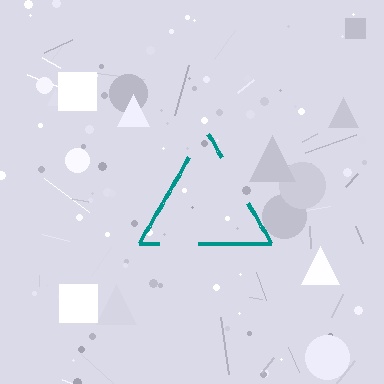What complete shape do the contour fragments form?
The contour fragments form a triangle.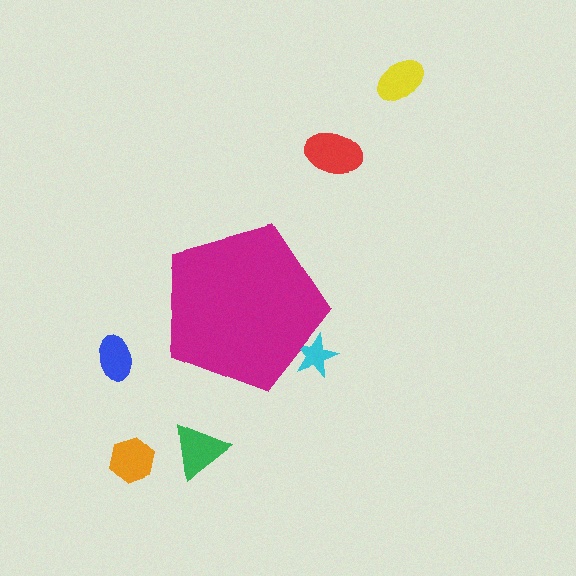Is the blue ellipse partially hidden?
No, the blue ellipse is fully visible.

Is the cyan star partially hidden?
Yes, the cyan star is partially hidden behind the magenta pentagon.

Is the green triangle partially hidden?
No, the green triangle is fully visible.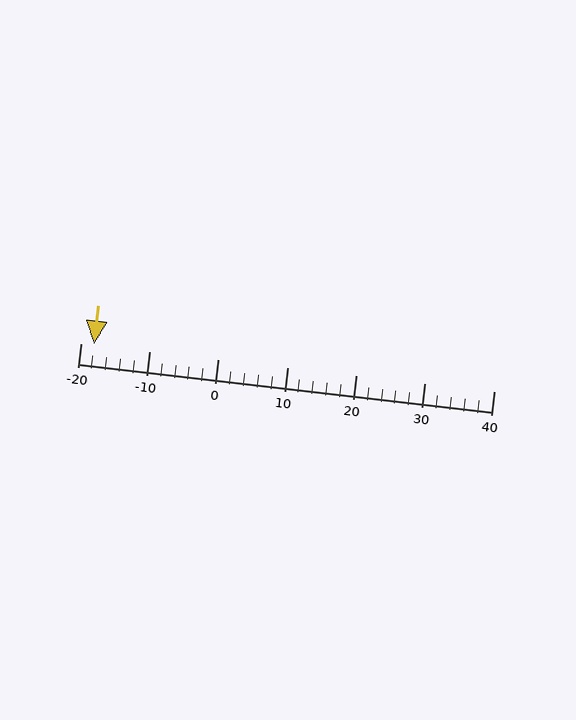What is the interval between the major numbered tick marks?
The major tick marks are spaced 10 units apart.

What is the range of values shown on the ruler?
The ruler shows values from -20 to 40.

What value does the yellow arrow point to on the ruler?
The yellow arrow points to approximately -18.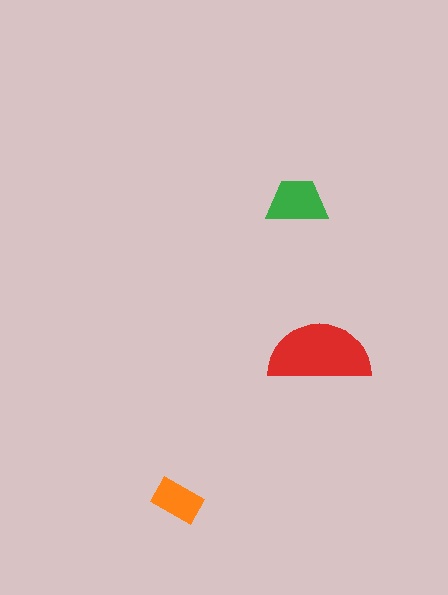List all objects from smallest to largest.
The orange rectangle, the green trapezoid, the red semicircle.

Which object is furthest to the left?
The orange rectangle is leftmost.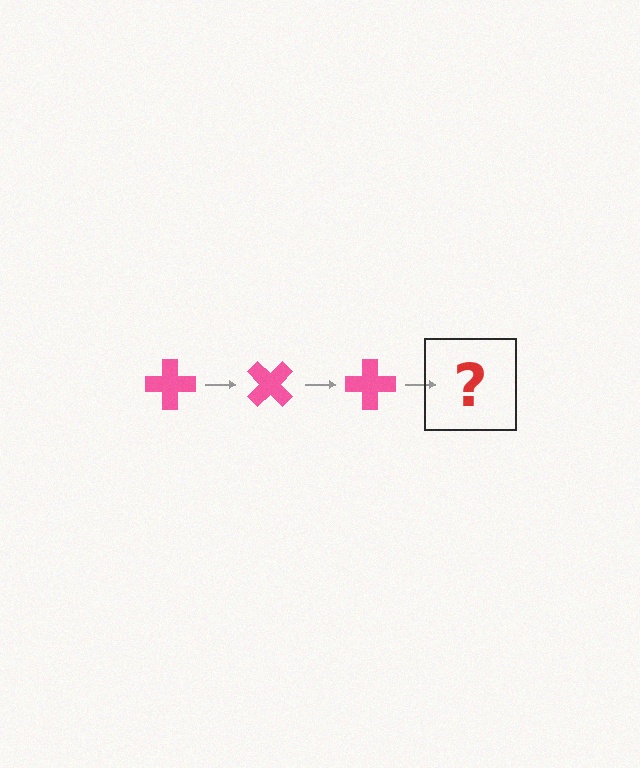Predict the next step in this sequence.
The next step is a pink cross rotated 135 degrees.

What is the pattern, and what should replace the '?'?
The pattern is that the cross rotates 45 degrees each step. The '?' should be a pink cross rotated 135 degrees.